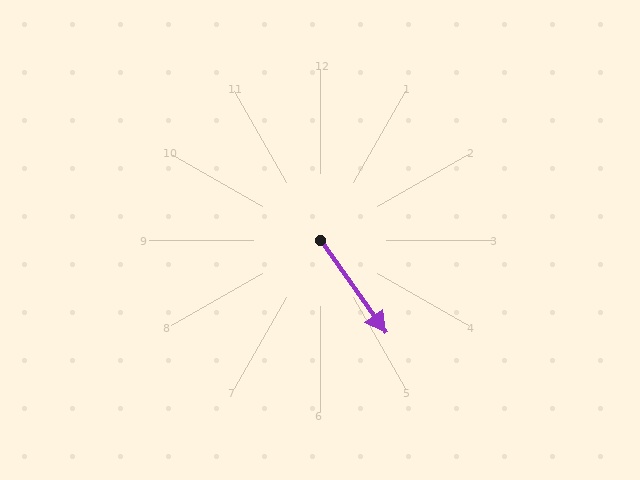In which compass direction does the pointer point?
Southeast.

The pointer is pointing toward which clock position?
Roughly 5 o'clock.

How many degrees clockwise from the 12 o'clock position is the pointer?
Approximately 145 degrees.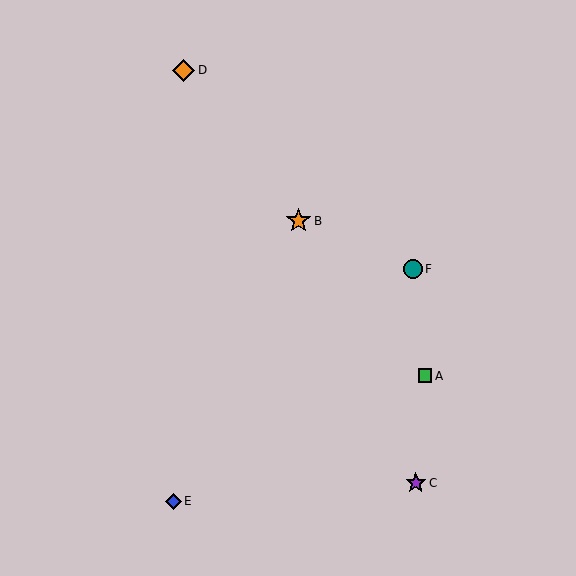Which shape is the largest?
The orange star (labeled B) is the largest.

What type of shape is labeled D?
Shape D is an orange diamond.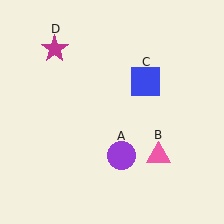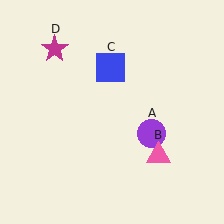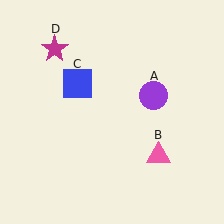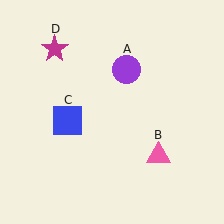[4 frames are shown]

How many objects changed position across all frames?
2 objects changed position: purple circle (object A), blue square (object C).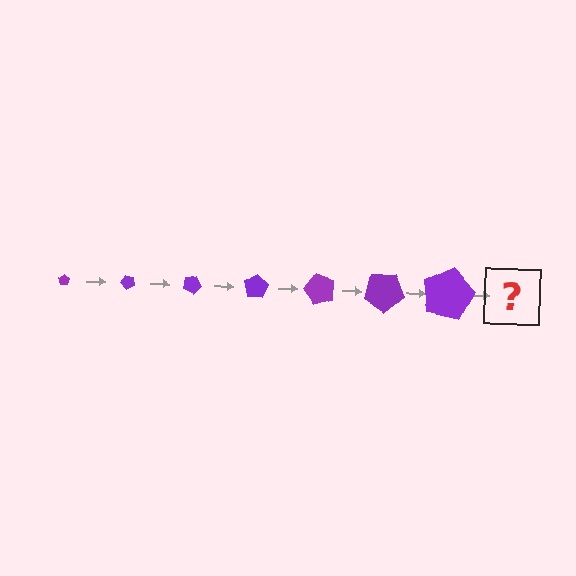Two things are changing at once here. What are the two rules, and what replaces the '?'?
The two rules are that the pentagon grows larger each step and it rotates 50 degrees each step. The '?' should be a pentagon, larger than the previous one and rotated 350 degrees from the start.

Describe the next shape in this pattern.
It should be a pentagon, larger than the previous one and rotated 350 degrees from the start.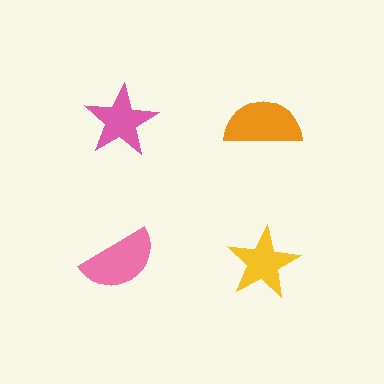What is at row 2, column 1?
A pink semicircle.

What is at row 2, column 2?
A yellow star.